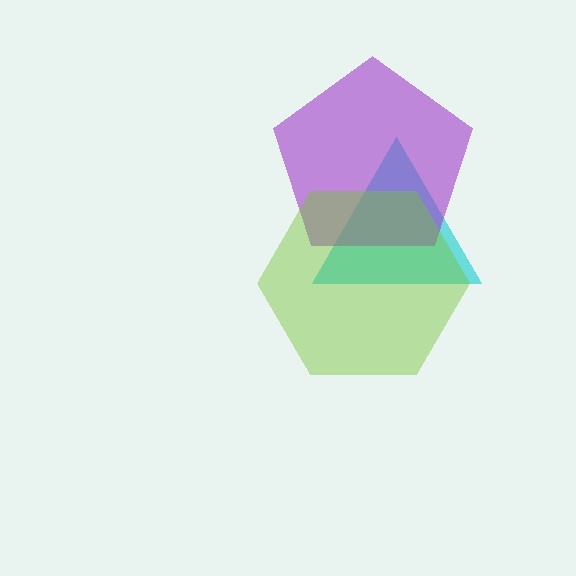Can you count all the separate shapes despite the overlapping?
Yes, there are 3 separate shapes.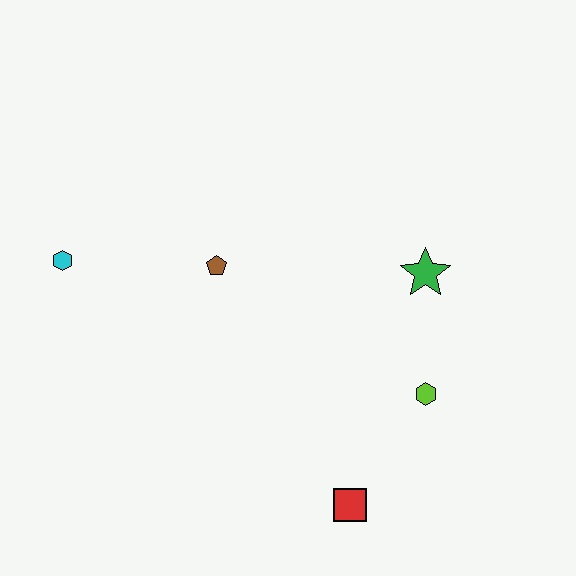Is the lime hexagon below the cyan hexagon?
Yes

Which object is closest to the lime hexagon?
The green star is closest to the lime hexagon.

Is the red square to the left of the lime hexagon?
Yes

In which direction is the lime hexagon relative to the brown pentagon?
The lime hexagon is to the right of the brown pentagon.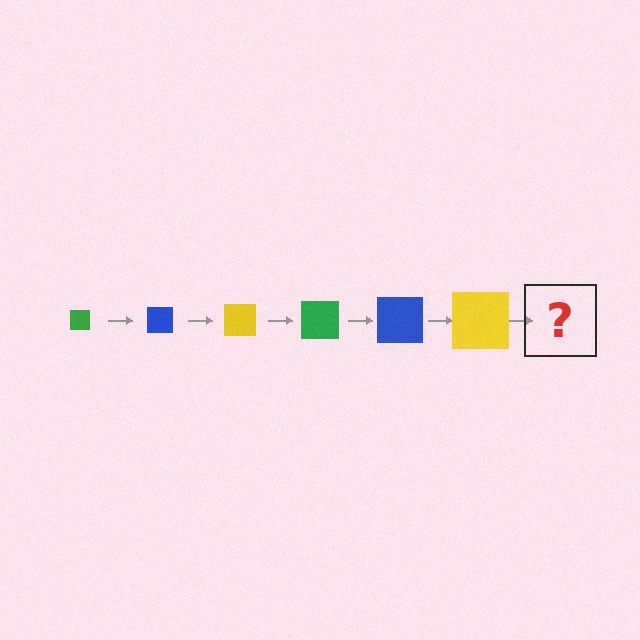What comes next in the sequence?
The next element should be a green square, larger than the previous one.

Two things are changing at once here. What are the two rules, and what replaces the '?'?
The two rules are that the square grows larger each step and the color cycles through green, blue, and yellow. The '?' should be a green square, larger than the previous one.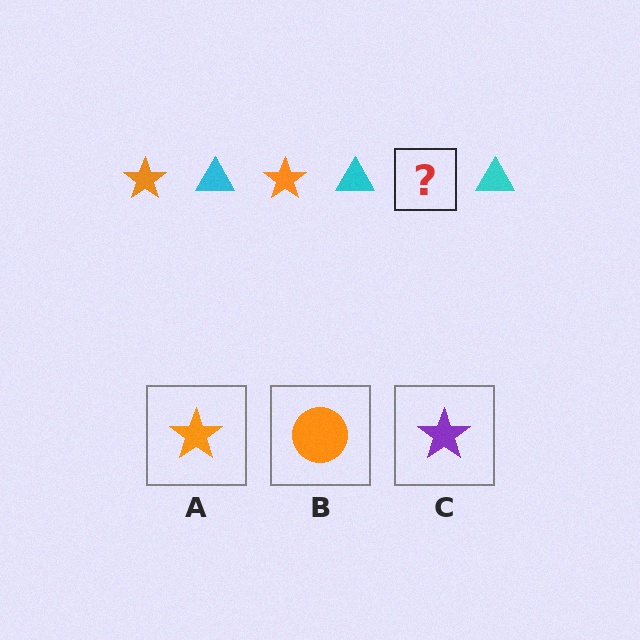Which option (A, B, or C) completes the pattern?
A.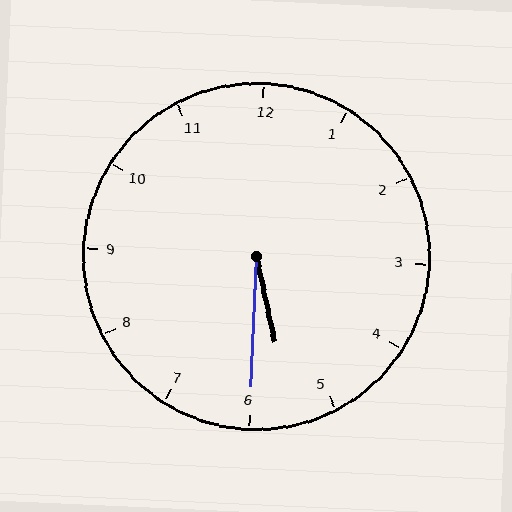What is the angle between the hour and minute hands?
Approximately 15 degrees.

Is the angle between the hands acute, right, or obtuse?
It is acute.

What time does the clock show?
5:30.